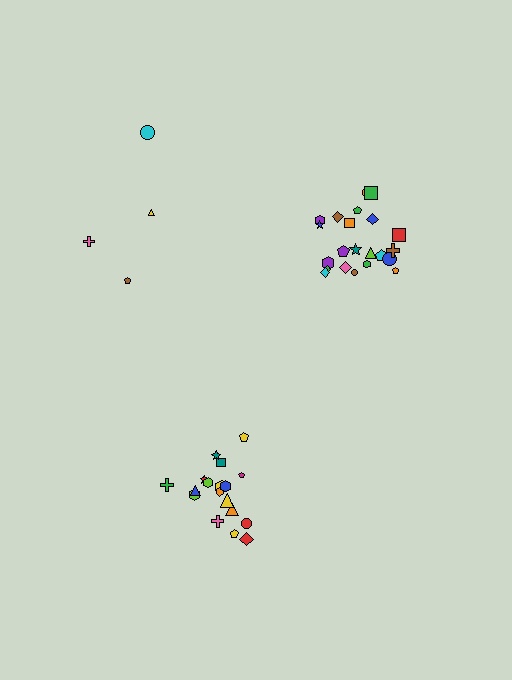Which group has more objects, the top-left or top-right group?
The top-right group.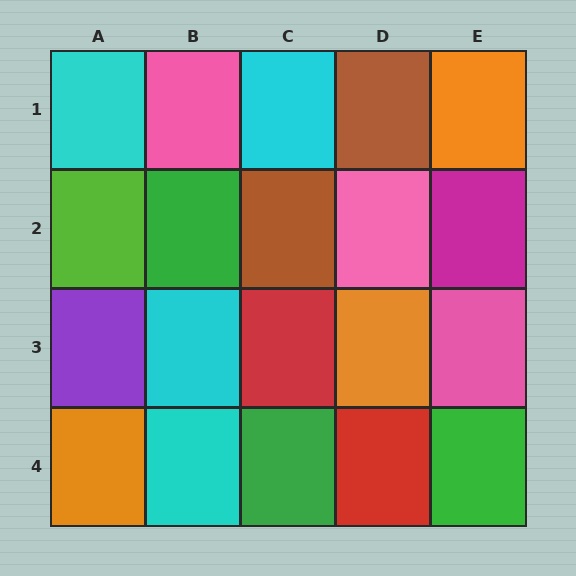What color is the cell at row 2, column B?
Green.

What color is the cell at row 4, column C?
Green.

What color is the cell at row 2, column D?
Pink.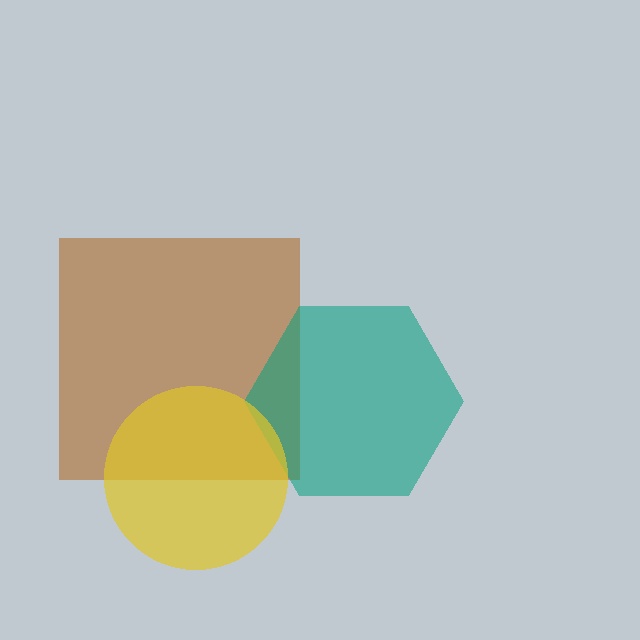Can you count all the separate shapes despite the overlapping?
Yes, there are 3 separate shapes.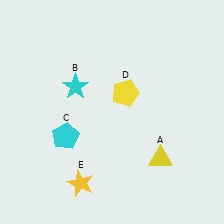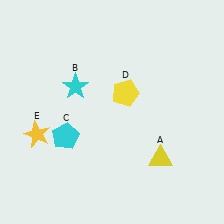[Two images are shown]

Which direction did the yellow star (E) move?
The yellow star (E) moved up.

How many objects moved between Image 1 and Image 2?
1 object moved between the two images.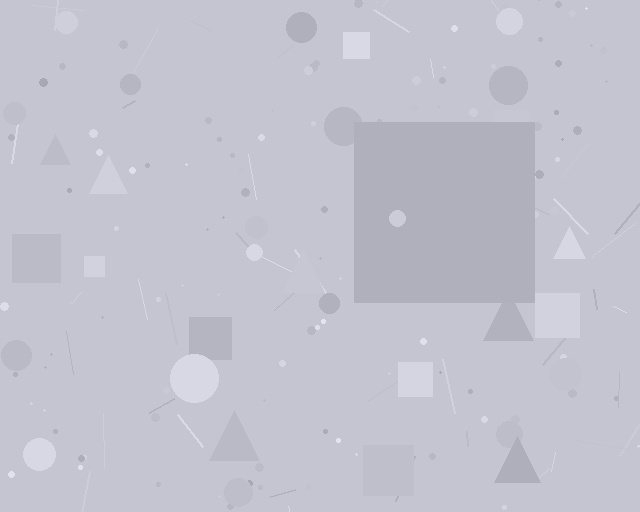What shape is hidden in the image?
A square is hidden in the image.